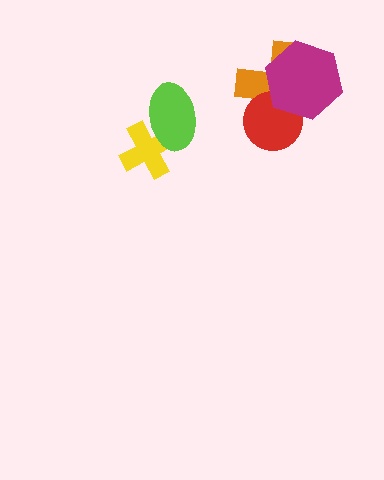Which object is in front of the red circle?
The magenta hexagon is in front of the red circle.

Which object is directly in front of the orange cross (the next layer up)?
The red circle is directly in front of the orange cross.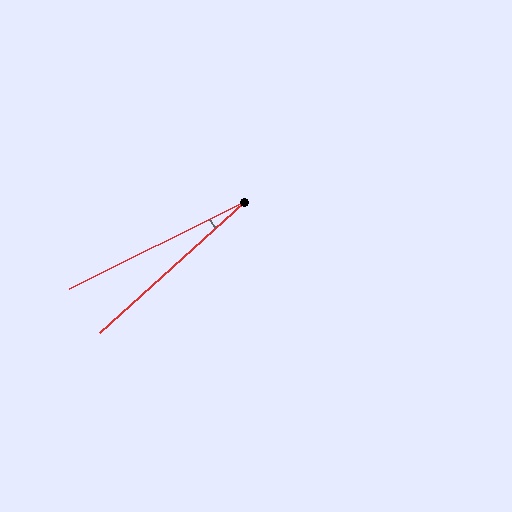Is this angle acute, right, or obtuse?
It is acute.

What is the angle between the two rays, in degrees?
Approximately 16 degrees.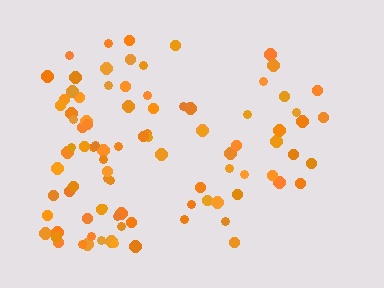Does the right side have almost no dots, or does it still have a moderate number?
Still a moderate number, just noticeably fewer than the left.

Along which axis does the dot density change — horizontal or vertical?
Horizontal.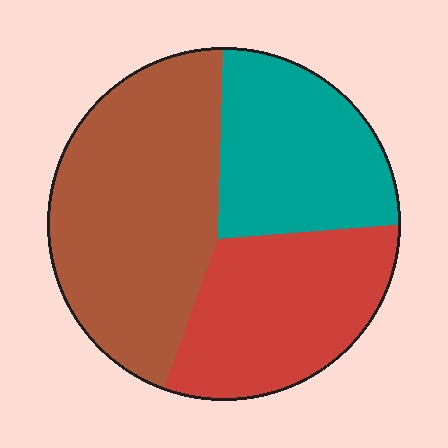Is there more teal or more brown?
Brown.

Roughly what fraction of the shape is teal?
Teal takes up between a sixth and a third of the shape.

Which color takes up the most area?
Brown, at roughly 45%.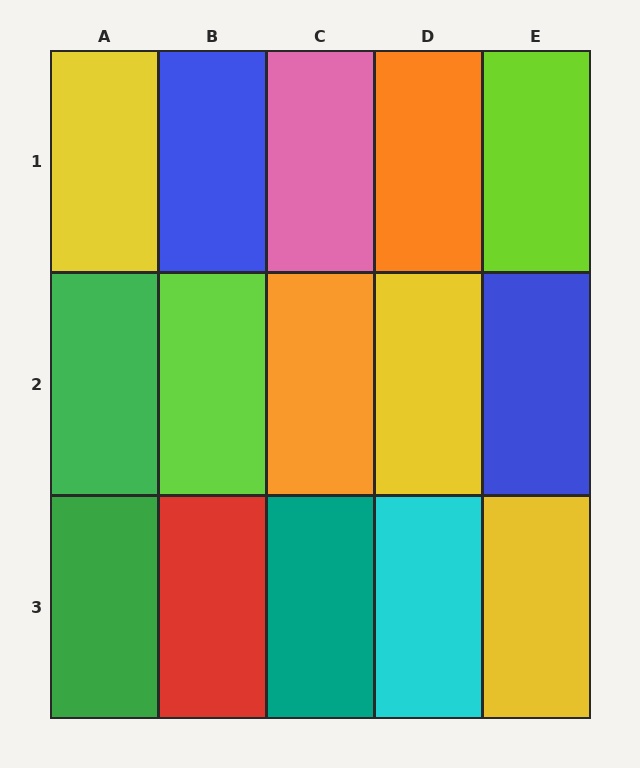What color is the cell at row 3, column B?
Red.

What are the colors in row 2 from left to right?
Green, lime, orange, yellow, blue.